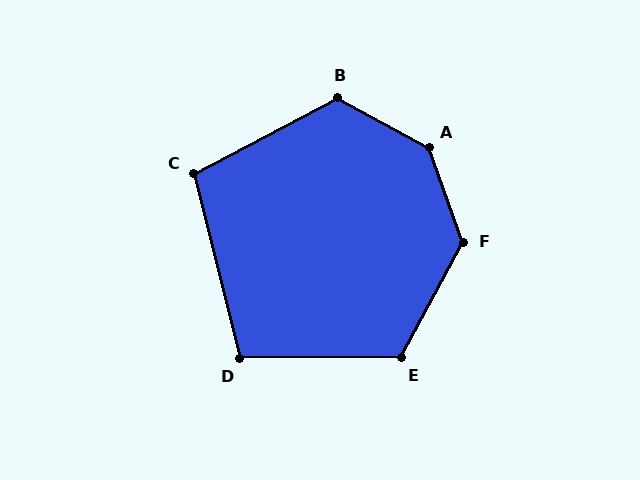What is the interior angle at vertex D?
Approximately 104 degrees (obtuse).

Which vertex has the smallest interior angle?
C, at approximately 104 degrees.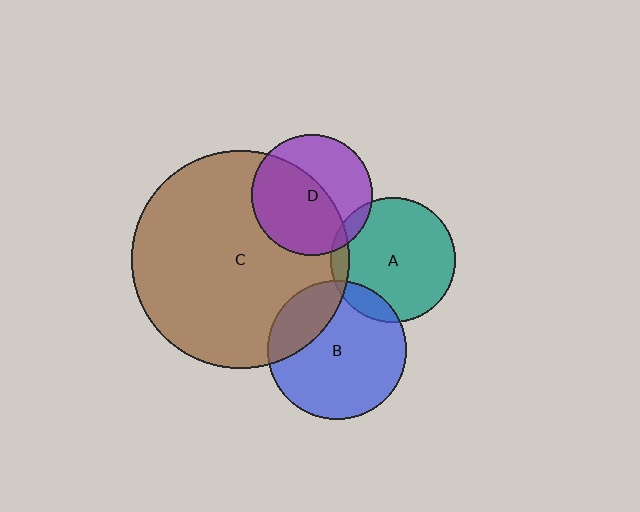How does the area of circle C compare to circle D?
Approximately 3.3 times.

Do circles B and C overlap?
Yes.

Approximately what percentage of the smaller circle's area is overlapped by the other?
Approximately 25%.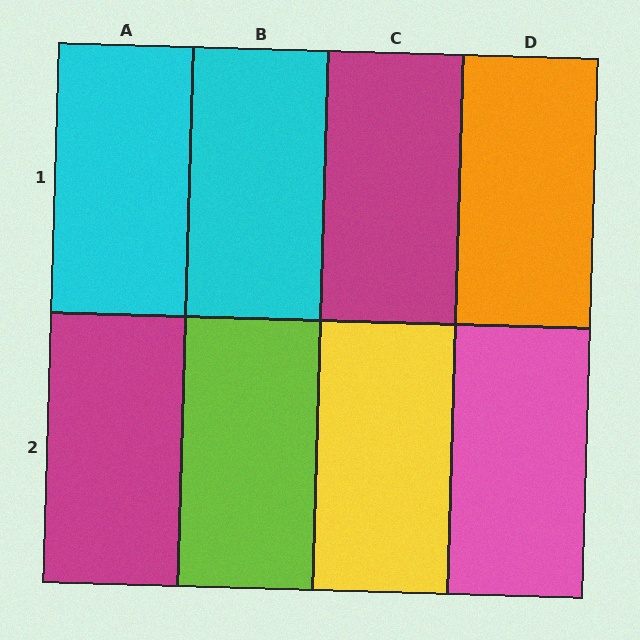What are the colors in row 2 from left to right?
Magenta, lime, yellow, pink.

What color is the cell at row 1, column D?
Orange.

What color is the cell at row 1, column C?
Magenta.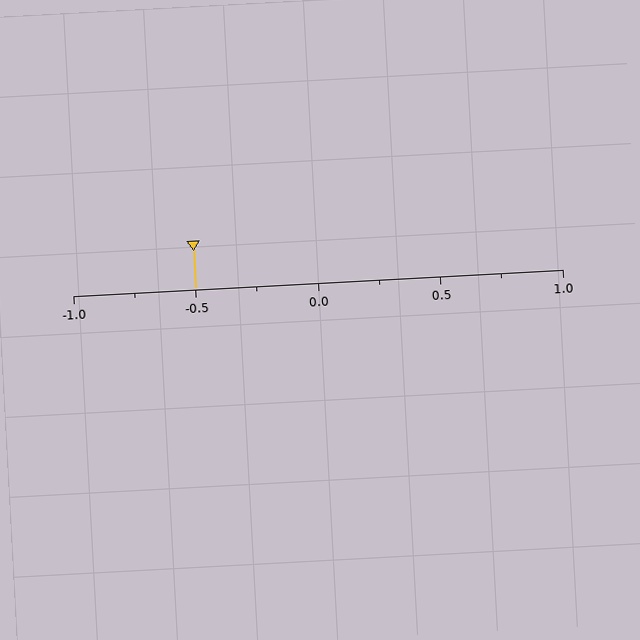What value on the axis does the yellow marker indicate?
The marker indicates approximately -0.5.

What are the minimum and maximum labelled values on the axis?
The axis runs from -1.0 to 1.0.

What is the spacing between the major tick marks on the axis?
The major ticks are spaced 0.5 apart.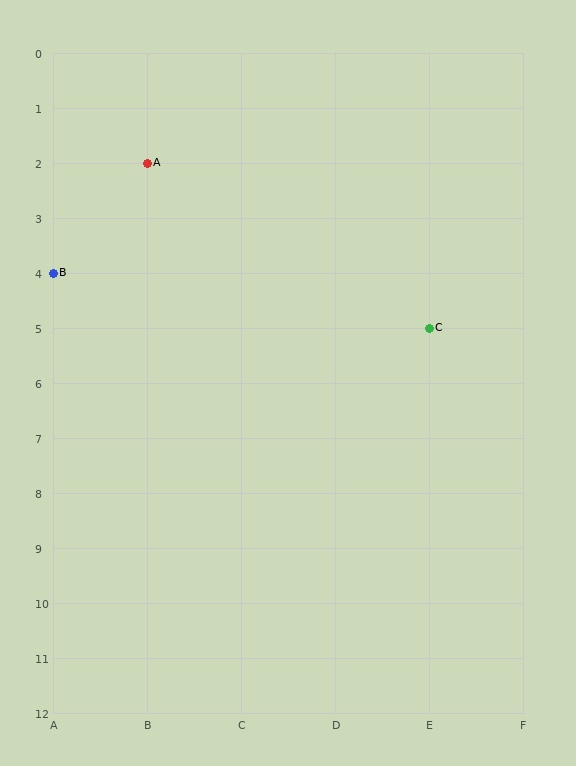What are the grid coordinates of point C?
Point C is at grid coordinates (E, 5).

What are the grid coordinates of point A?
Point A is at grid coordinates (B, 2).